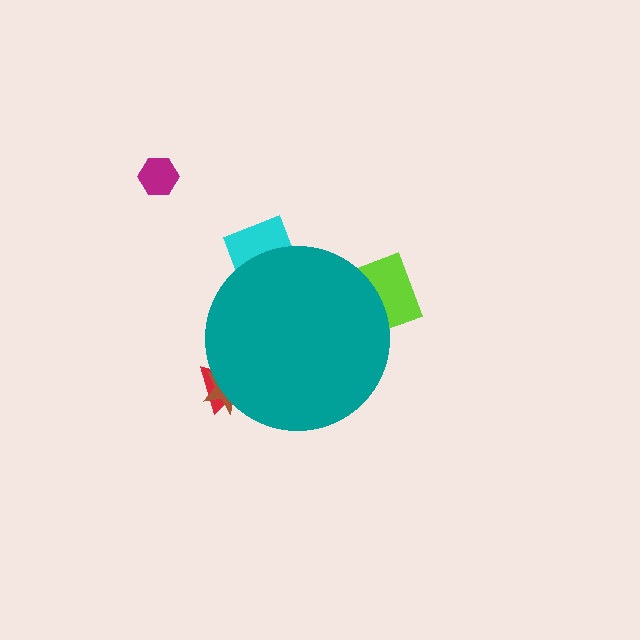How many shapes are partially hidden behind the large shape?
4 shapes are partially hidden.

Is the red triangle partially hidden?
Yes, the red triangle is partially hidden behind the teal circle.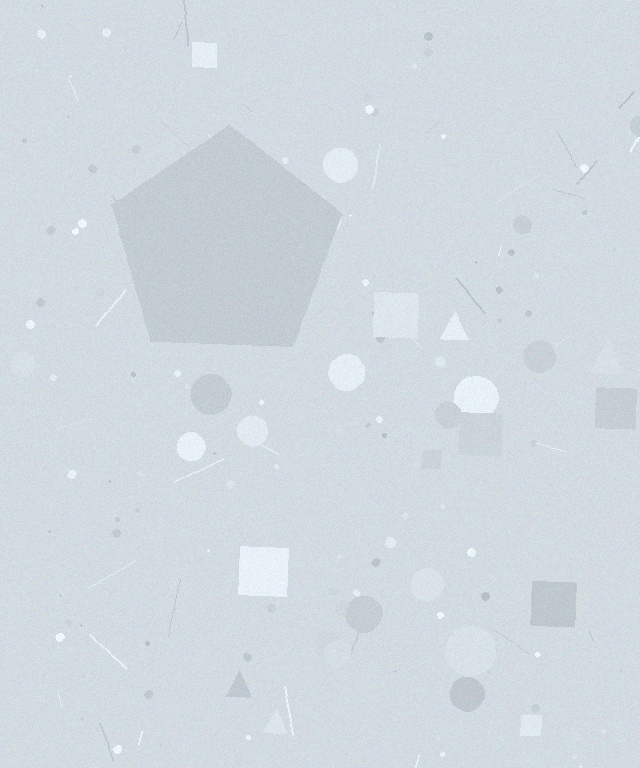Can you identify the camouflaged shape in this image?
The camouflaged shape is a pentagon.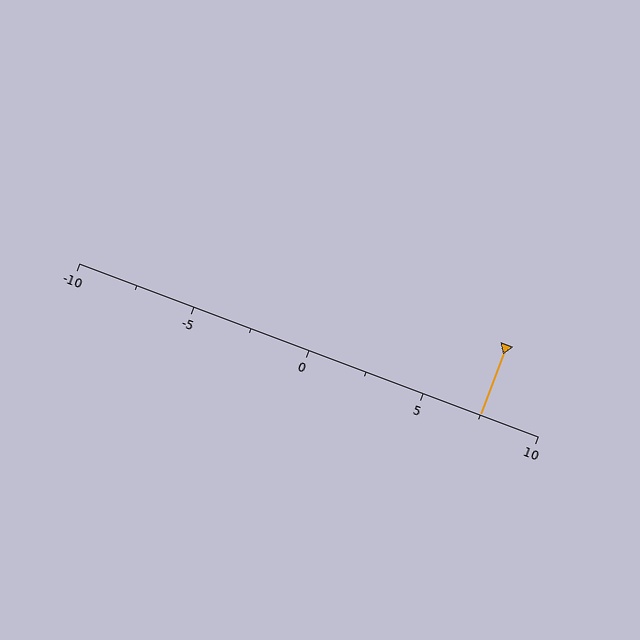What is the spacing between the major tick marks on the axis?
The major ticks are spaced 5 apart.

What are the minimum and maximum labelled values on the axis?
The axis runs from -10 to 10.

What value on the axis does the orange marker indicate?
The marker indicates approximately 7.5.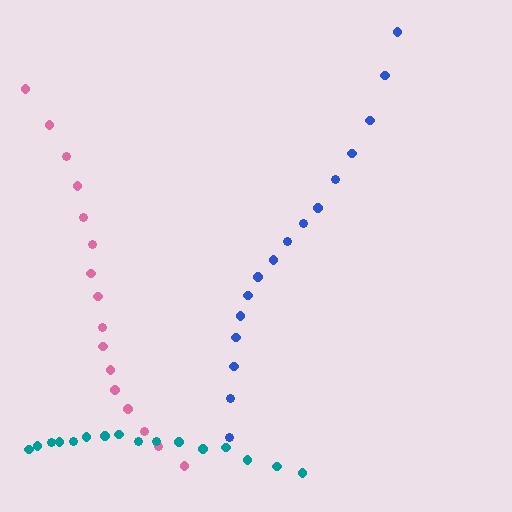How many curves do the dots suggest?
There are 3 distinct paths.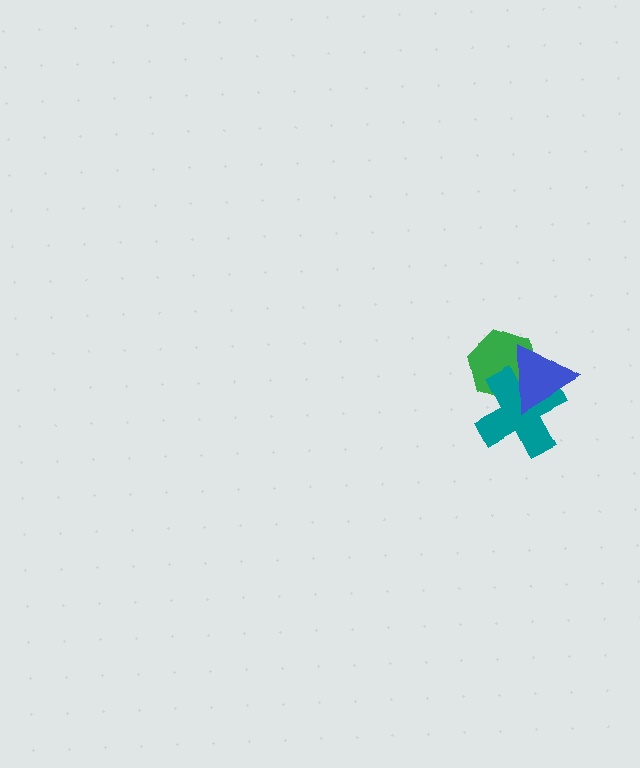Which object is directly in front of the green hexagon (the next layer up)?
The teal cross is directly in front of the green hexagon.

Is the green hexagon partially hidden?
Yes, it is partially covered by another shape.